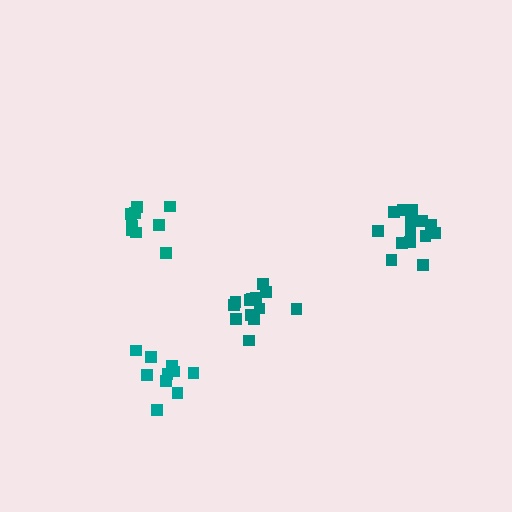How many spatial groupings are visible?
There are 4 spatial groupings.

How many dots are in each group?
Group 1: 13 dots, Group 2: 14 dots, Group 3: 10 dots, Group 4: 9 dots (46 total).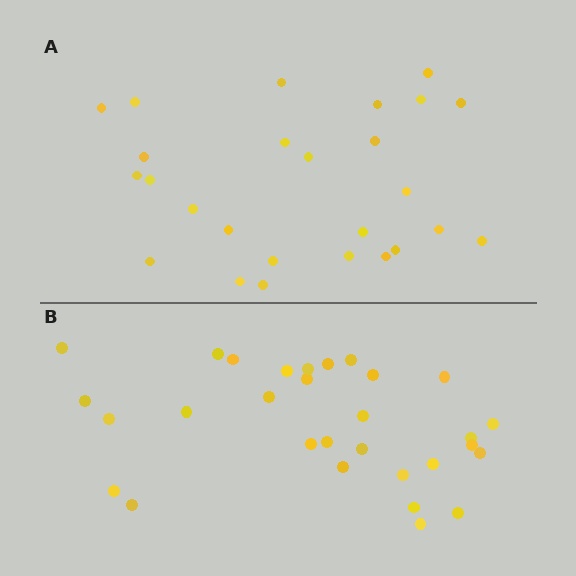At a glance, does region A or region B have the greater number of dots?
Region B (the bottom region) has more dots.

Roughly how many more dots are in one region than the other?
Region B has about 4 more dots than region A.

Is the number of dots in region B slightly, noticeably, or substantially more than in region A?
Region B has only slightly more — the two regions are fairly close. The ratio is roughly 1.2 to 1.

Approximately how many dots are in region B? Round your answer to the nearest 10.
About 30 dots.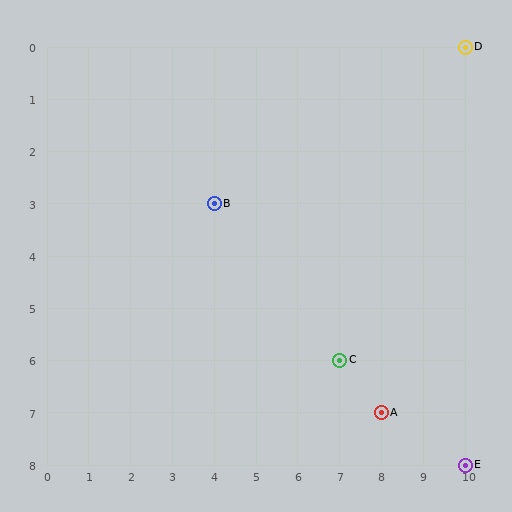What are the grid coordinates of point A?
Point A is at grid coordinates (8, 7).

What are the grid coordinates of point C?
Point C is at grid coordinates (7, 6).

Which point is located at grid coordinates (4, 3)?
Point B is at (4, 3).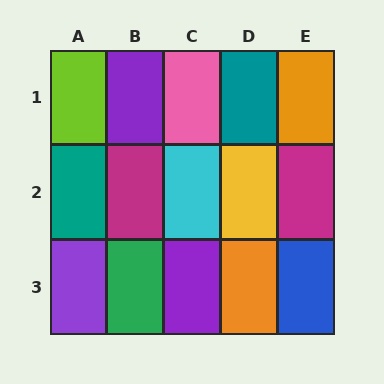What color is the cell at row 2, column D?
Yellow.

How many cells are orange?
2 cells are orange.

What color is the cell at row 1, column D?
Teal.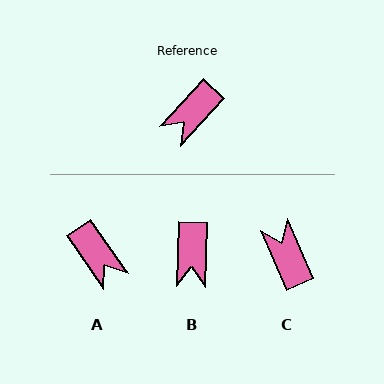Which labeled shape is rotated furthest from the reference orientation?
C, about 114 degrees away.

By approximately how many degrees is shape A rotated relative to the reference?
Approximately 77 degrees counter-clockwise.